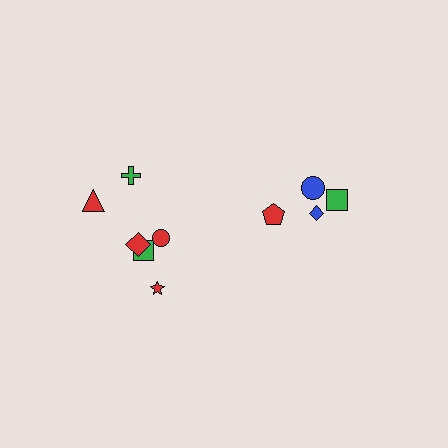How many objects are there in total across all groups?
There are 10 objects.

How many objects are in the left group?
There are 6 objects.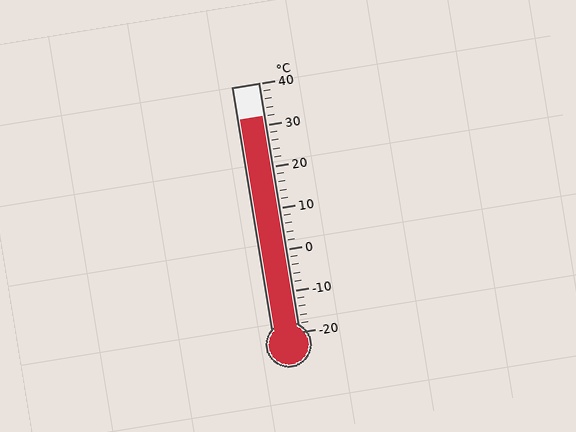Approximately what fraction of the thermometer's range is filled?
The thermometer is filled to approximately 85% of its range.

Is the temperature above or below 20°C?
The temperature is above 20°C.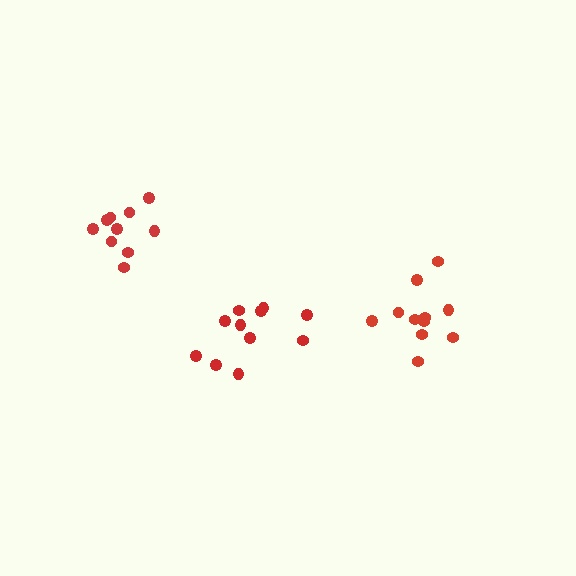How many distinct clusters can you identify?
There are 3 distinct clusters.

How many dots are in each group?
Group 1: 11 dots, Group 2: 11 dots, Group 3: 10 dots (32 total).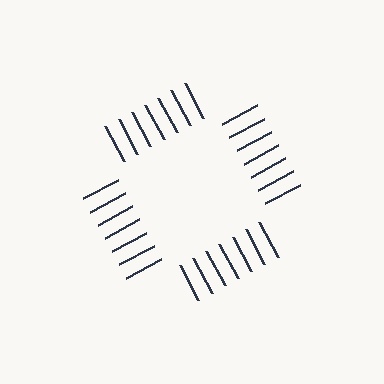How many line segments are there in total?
28 — 7 along each of the 4 edges.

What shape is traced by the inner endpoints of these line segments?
An illusory square — the line segments terminate on its edges but no continuous stroke is drawn.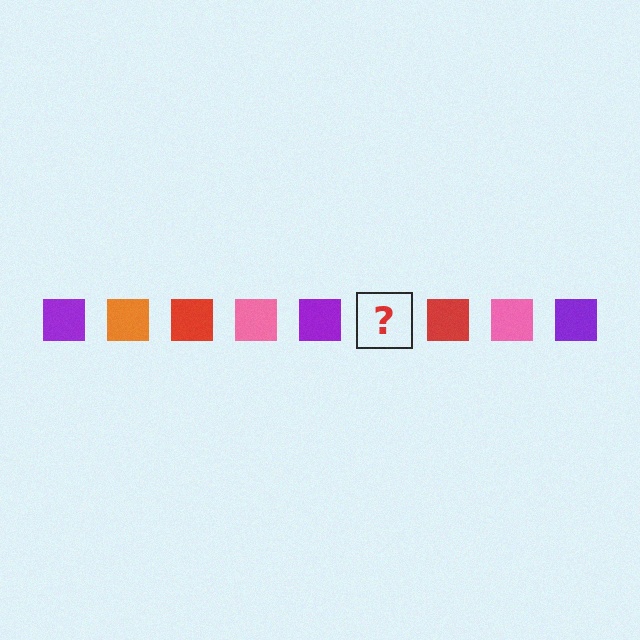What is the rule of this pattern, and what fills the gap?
The rule is that the pattern cycles through purple, orange, red, pink squares. The gap should be filled with an orange square.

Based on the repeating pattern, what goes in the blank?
The blank should be an orange square.